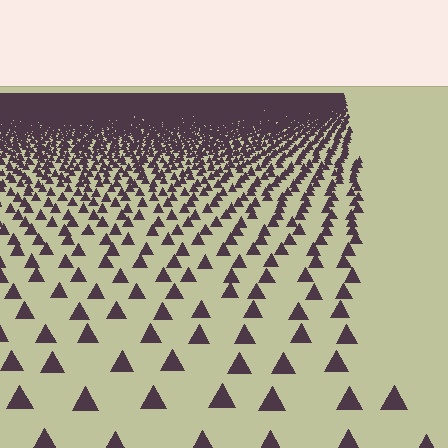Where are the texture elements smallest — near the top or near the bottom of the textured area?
Near the top.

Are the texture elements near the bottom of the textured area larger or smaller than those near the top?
Larger. Near the bottom, elements are closer to the viewer and appear at a bigger on-screen size.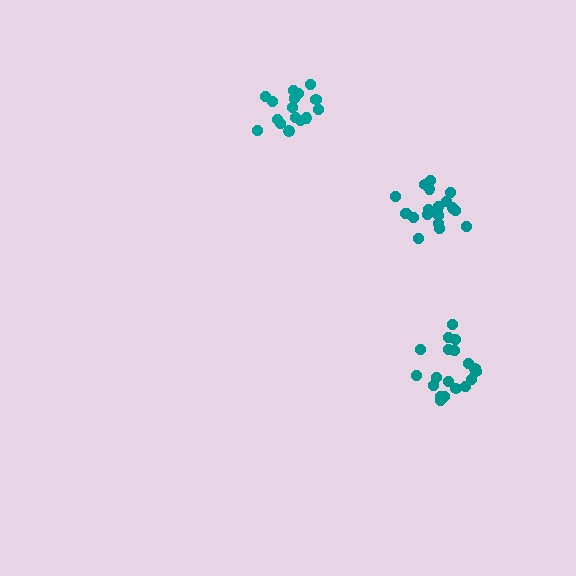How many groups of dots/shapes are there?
There are 3 groups.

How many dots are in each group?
Group 1: 16 dots, Group 2: 19 dots, Group 3: 20 dots (55 total).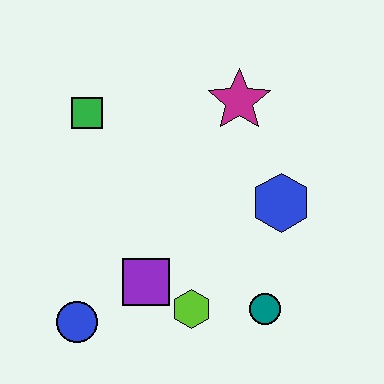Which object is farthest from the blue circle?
The magenta star is farthest from the blue circle.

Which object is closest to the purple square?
The lime hexagon is closest to the purple square.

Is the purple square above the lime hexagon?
Yes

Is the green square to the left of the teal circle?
Yes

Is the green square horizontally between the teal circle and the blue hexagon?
No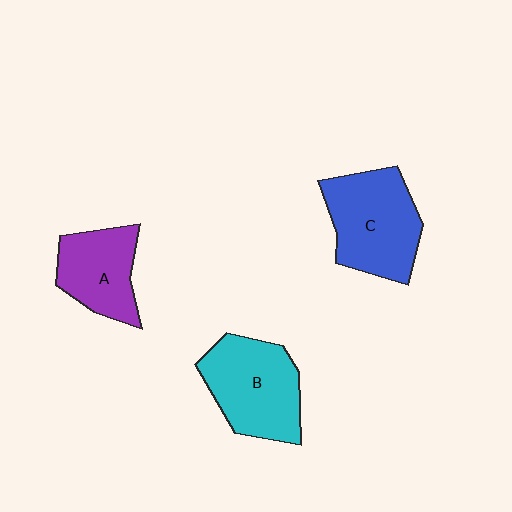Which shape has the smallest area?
Shape A (purple).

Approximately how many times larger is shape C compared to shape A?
Approximately 1.4 times.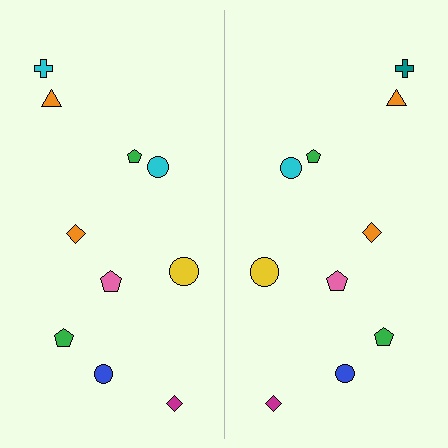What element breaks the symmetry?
The teal cross on the right side breaks the symmetry — its mirror counterpart is cyan.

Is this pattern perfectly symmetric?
No, the pattern is not perfectly symmetric. The teal cross on the right side breaks the symmetry — its mirror counterpart is cyan.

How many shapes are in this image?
There are 20 shapes in this image.